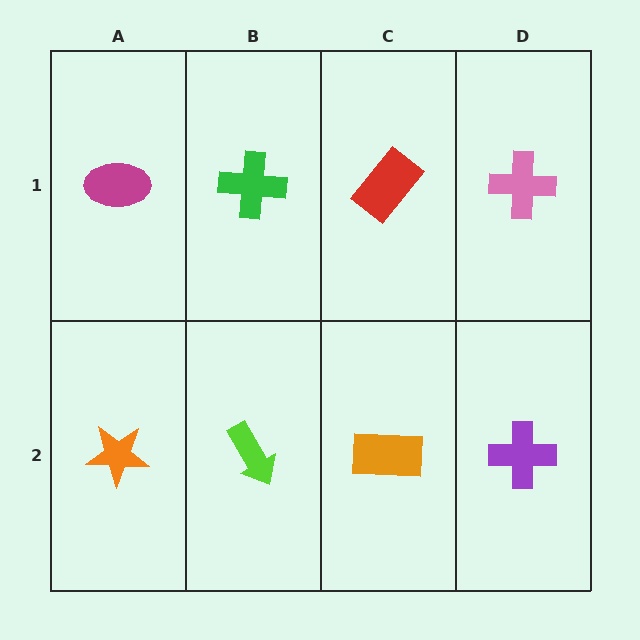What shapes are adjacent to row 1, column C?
An orange rectangle (row 2, column C), a green cross (row 1, column B), a pink cross (row 1, column D).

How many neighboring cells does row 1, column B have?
3.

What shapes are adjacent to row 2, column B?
A green cross (row 1, column B), an orange star (row 2, column A), an orange rectangle (row 2, column C).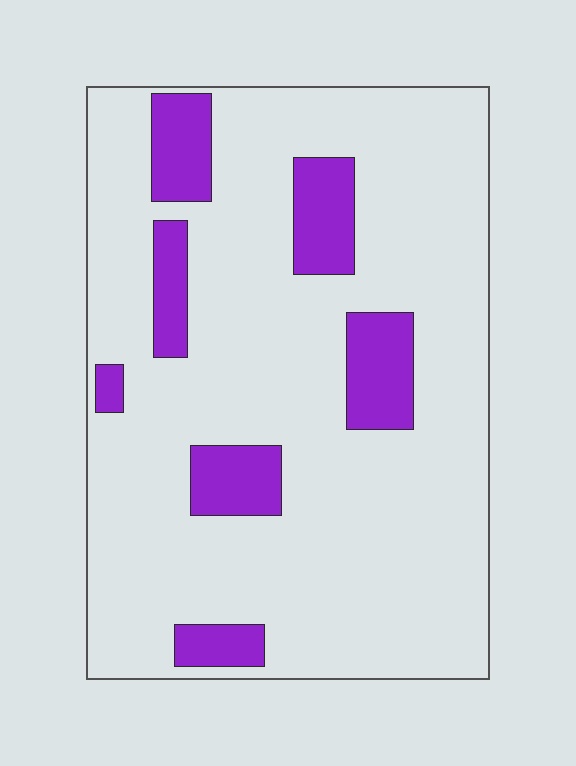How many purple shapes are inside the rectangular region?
7.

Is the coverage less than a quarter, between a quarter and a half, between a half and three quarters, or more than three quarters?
Less than a quarter.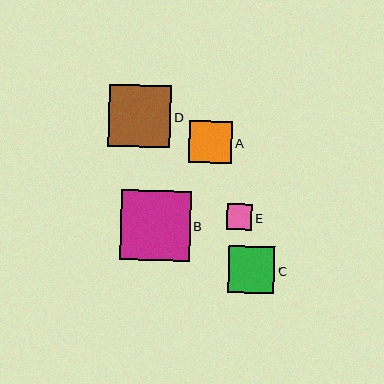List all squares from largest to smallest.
From largest to smallest: B, D, C, A, E.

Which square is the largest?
Square B is the largest with a size of approximately 70 pixels.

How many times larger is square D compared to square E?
Square D is approximately 2.5 times the size of square E.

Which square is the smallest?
Square E is the smallest with a size of approximately 25 pixels.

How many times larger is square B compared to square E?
Square B is approximately 2.7 times the size of square E.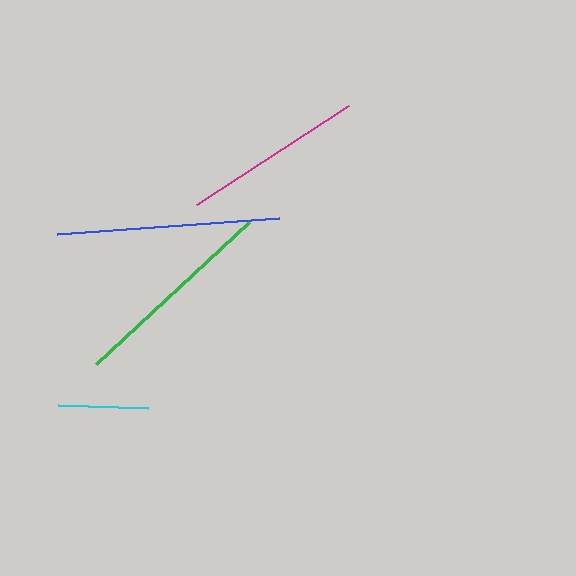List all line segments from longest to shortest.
From longest to shortest: blue, green, magenta, cyan.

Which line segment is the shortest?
The cyan line is the shortest at approximately 90 pixels.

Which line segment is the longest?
The blue line is the longest at approximately 222 pixels.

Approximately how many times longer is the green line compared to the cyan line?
The green line is approximately 2.3 times the length of the cyan line.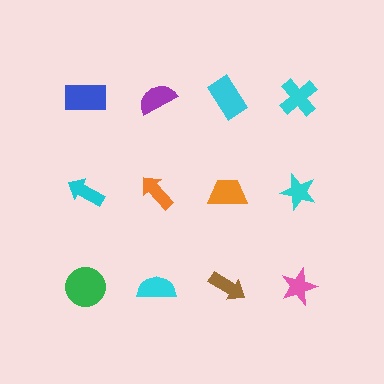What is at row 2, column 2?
An orange arrow.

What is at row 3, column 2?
A cyan semicircle.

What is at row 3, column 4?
A pink star.